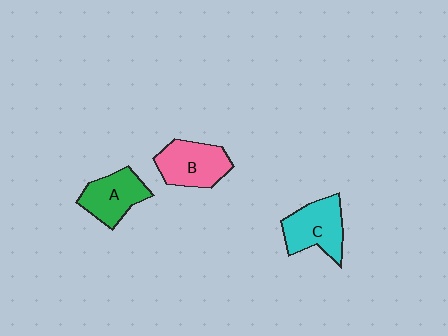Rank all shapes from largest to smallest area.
From largest to smallest: C (cyan), B (pink), A (green).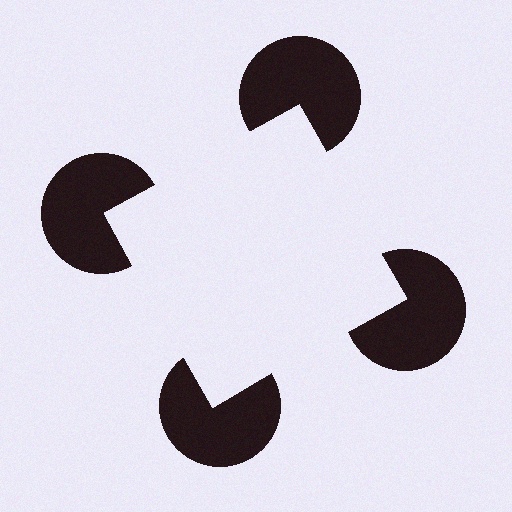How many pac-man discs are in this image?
There are 4 — one at each vertex of the illusory square.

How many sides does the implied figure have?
4 sides.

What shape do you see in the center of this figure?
An illusory square — its edges are inferred from the aligned wedge cuts in the pac-man discs, not physically drawn.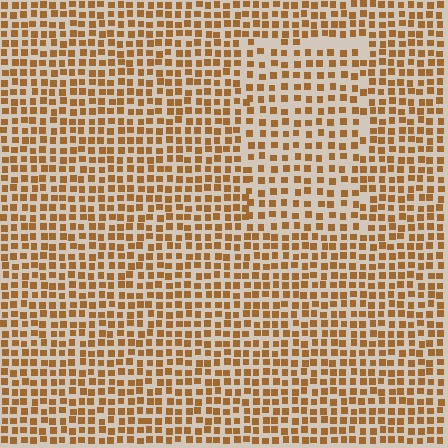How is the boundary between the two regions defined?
The boundary is defined by a change in element density (approximately 1.4x ratio). All elements are the same color, size, and shape.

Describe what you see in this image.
The image contains small brown elements arranged at two different densities. A rectangle-shaped region is visible where the elements are less densely packed than the surrounding area.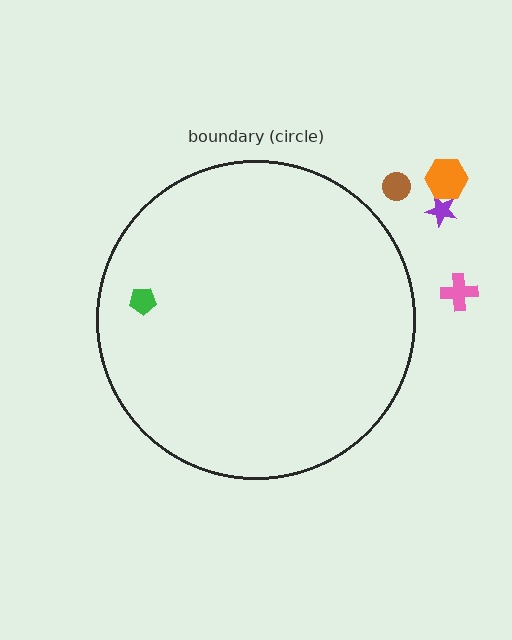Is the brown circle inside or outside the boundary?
Outside.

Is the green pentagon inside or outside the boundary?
Inside.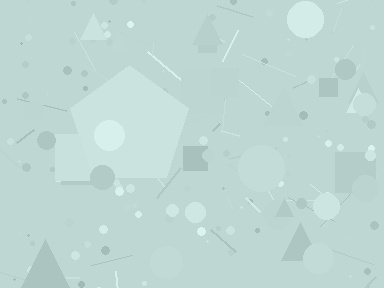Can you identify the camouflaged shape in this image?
The camouflaged shape is a pentagon.